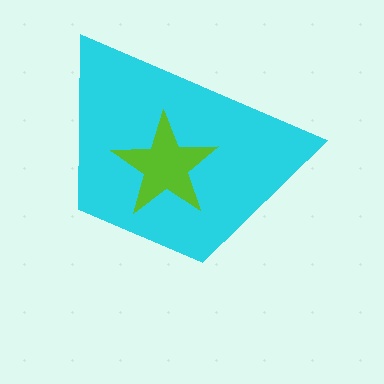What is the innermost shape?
The lime star.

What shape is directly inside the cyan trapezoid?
The lime star.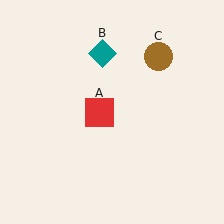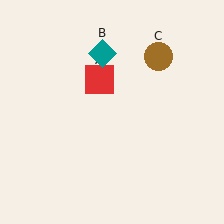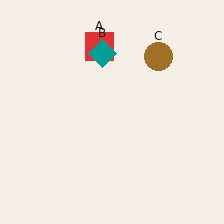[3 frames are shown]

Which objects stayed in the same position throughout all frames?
Teal diamond (object B) and brown circle (object C) remained stationary.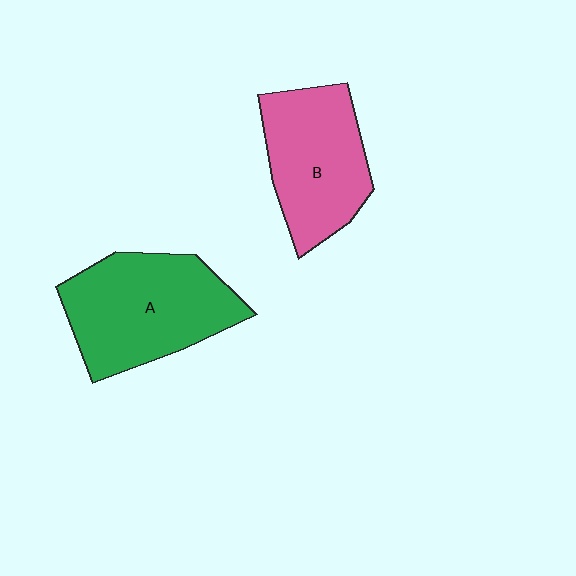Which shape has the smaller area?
Shape B (pink).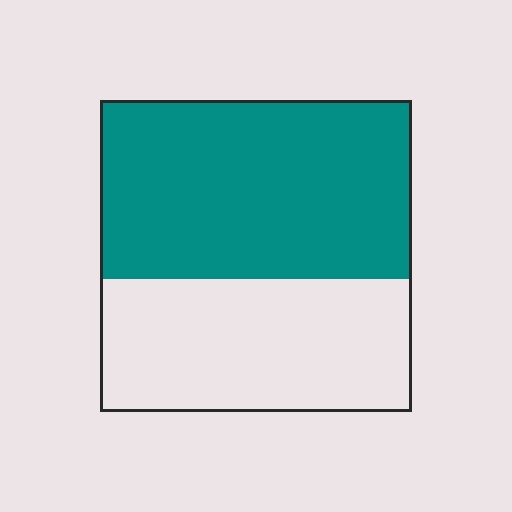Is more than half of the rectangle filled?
Yes.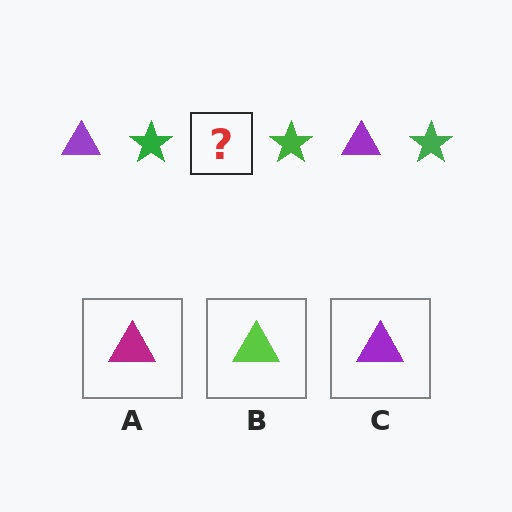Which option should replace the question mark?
Option C.